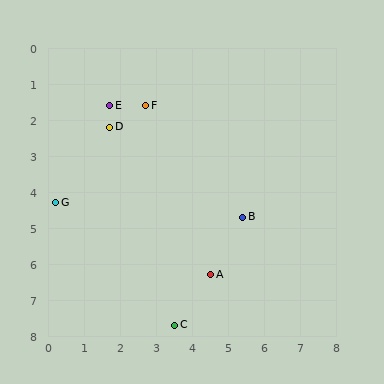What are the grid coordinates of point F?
Point F is at approximately (2.7, 1.6).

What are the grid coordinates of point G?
Point G is at approximately (0.2, 4.3).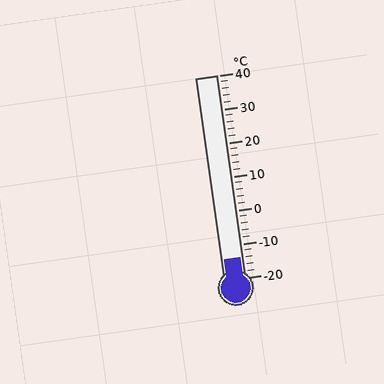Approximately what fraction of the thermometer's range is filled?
The thermometer is filled to approximately 10% of its range.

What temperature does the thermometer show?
The thermometer shows approximately -14°C.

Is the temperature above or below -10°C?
The temperature is below -10°C.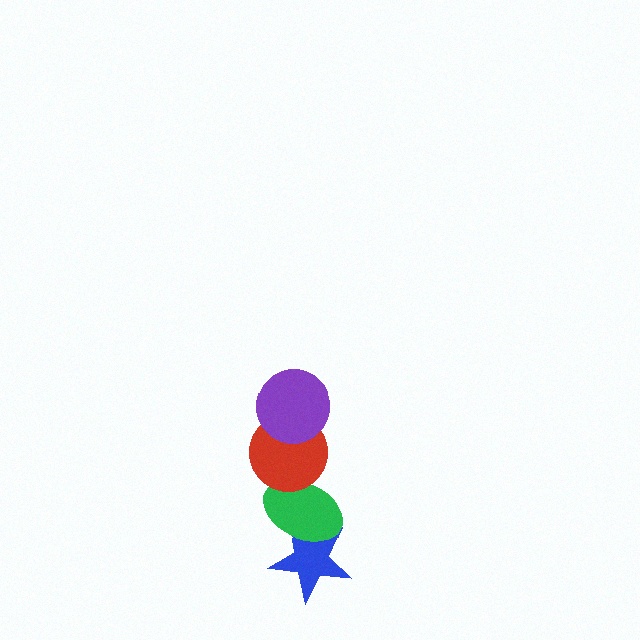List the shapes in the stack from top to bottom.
From top to bottom: the purple circle, the red circle, the green ellipse, the blue star.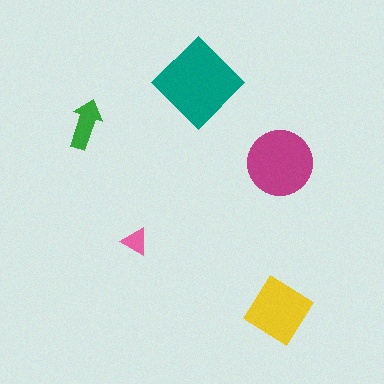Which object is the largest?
The teal diamond.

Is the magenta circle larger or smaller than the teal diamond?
Smaller.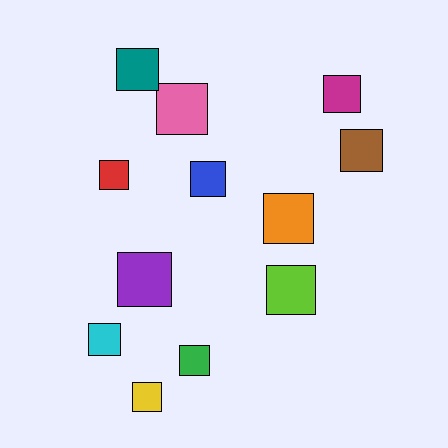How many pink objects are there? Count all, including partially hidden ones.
There is 1 pink object.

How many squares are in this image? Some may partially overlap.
There are 12 squares.